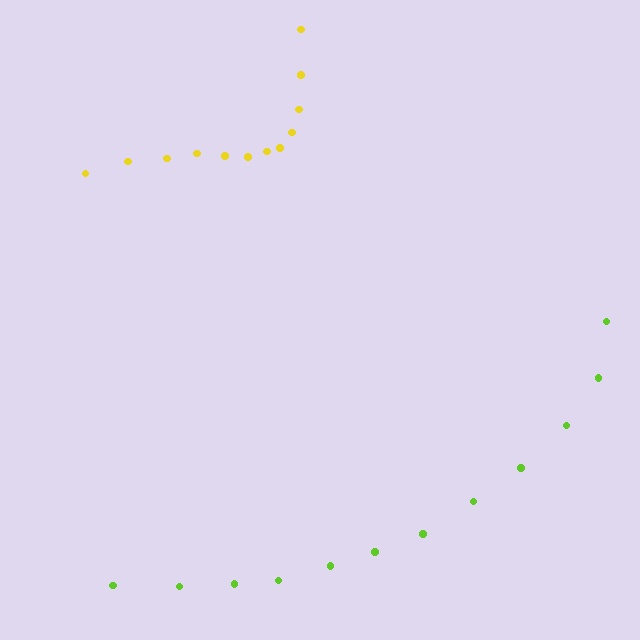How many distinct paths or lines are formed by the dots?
There are 2 distinct paths.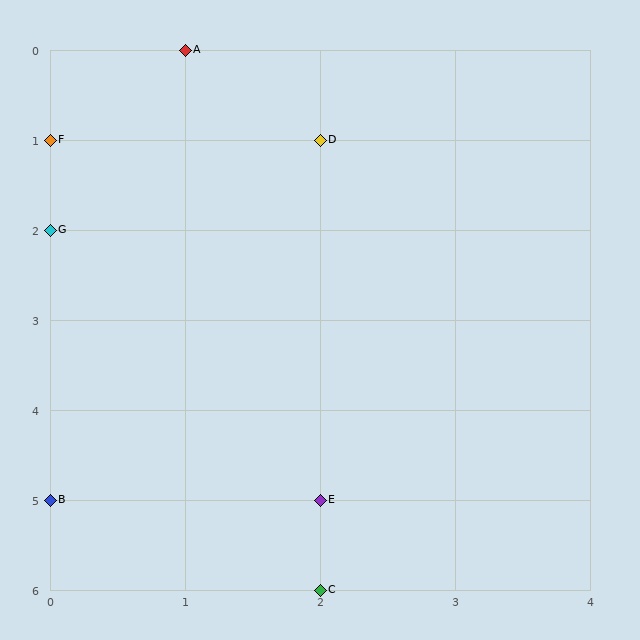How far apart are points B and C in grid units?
Points B and C are 2 columns and 1 row apart (about 2.2 grid units diagonally).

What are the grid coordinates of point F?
Point F is at grid coordinates (0, 1).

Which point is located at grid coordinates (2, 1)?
Point D is at (2, 1).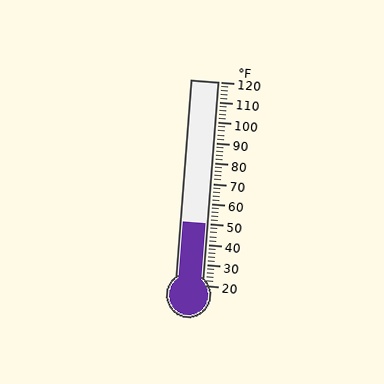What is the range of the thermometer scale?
The thermometer scale ranges from 20°F to 120°F.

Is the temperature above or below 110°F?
The temperature is below 110°F.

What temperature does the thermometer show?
The thermometer shows approximately 50°F.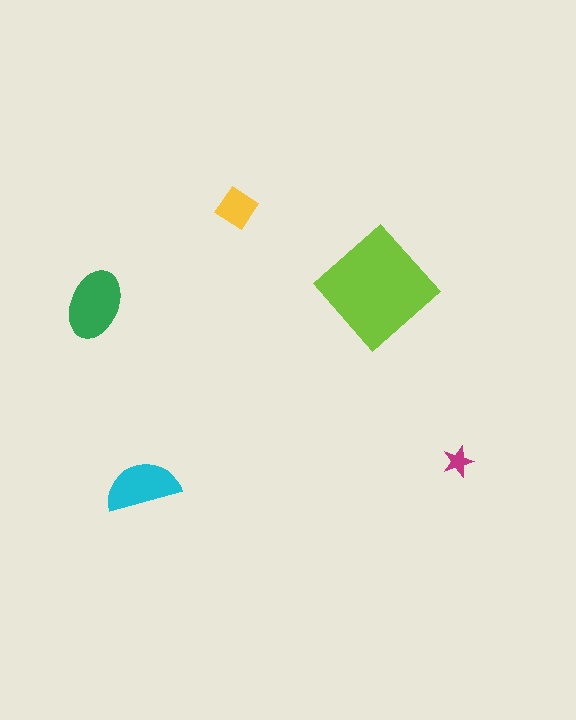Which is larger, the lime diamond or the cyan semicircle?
The lime diamond.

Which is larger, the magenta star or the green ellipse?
The green ellipse.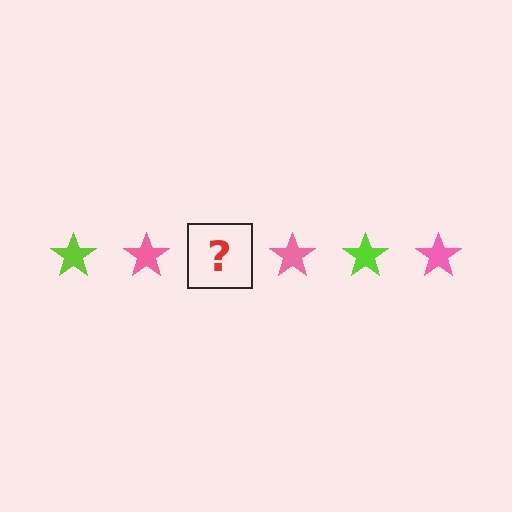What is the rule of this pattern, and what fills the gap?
The rule is that the pattern cycles through lime, pink stars. The gap should be filled with a lime star.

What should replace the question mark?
The question mark should be replaced with a lime star.